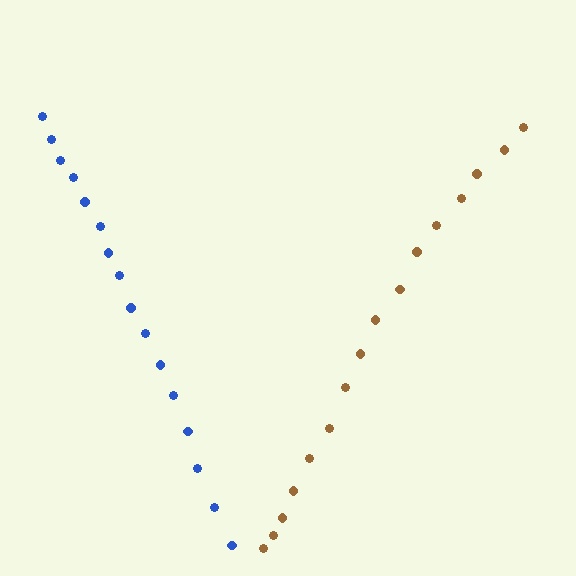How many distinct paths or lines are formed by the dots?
There are 2 distinct paths.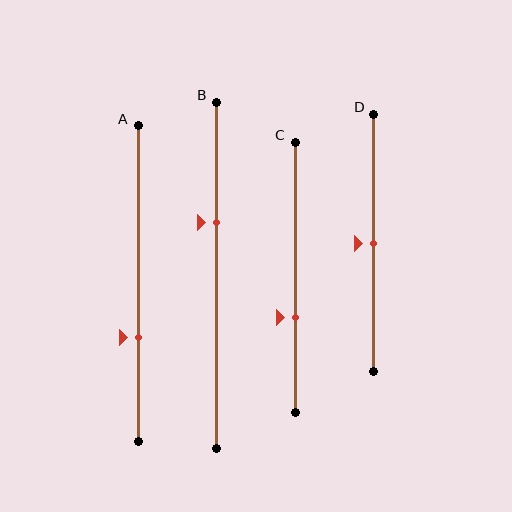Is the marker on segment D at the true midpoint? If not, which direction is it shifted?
Yes, the marker on segment D is at the true midpoint.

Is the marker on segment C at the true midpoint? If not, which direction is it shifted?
No, the marker on segment C is shifted downward by about 15% of the segment length.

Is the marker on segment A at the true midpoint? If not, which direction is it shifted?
No, the marker on segment A is shifted downward by about 17% of the segment length.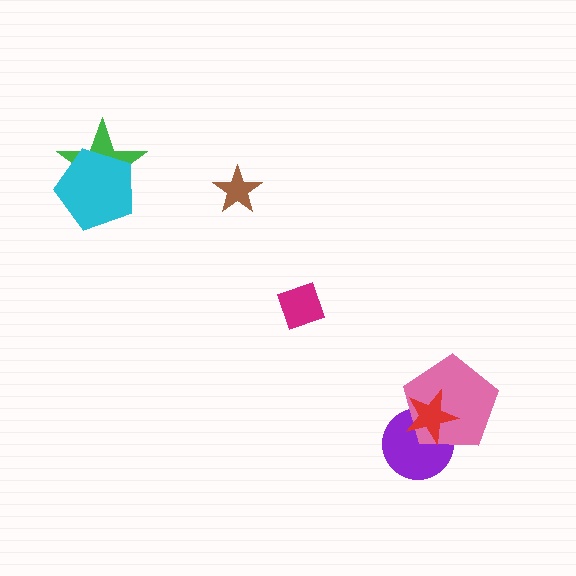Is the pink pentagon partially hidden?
Yes, it is partially covered by another shape.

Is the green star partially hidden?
Yes, it is partially covered by another shape.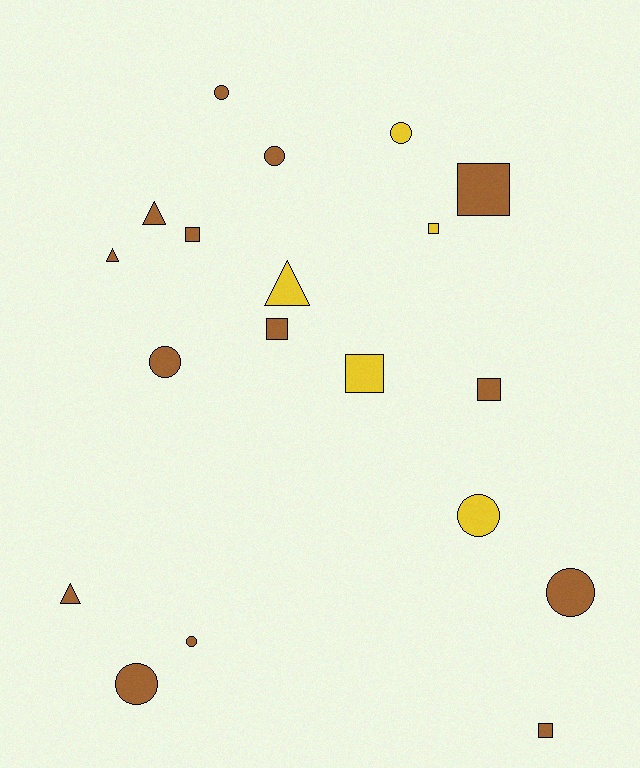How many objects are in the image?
There are 19 objects.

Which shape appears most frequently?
Circle, with 8 objects.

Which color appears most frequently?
Brown, with 14 objects.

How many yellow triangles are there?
There is 1 yellow triangle.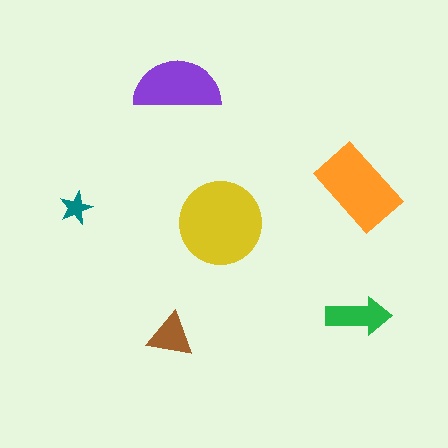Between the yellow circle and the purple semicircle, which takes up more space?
The yellow circle.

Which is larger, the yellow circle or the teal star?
The yellow circle.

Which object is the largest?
The yellow circle.